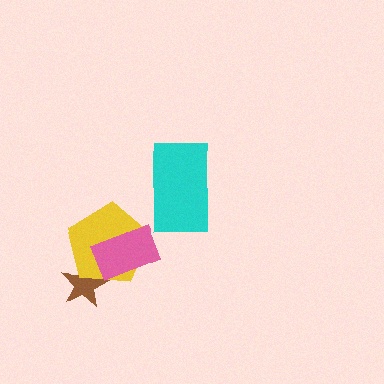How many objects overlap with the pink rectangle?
1 object overlaps with the pink rectangle.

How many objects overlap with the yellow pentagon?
2 objects overlap with the yellow pentagon.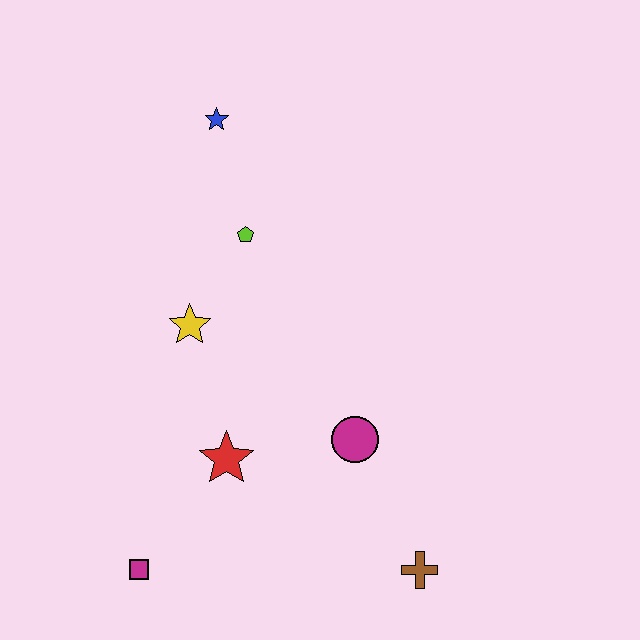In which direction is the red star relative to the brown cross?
The red star is to the left of the brown cross.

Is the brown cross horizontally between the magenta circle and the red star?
No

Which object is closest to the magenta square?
The red star is closest to the magenta square.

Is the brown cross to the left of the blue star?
No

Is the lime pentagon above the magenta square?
Yes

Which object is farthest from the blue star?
The brown cross is farthest from the blue star.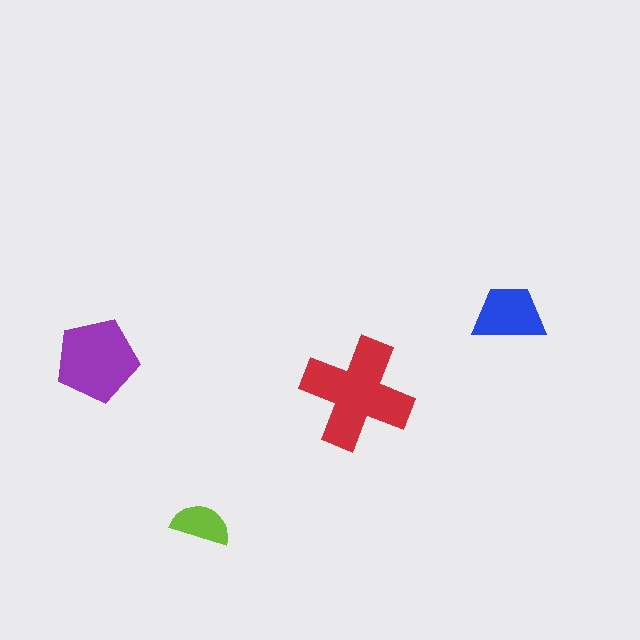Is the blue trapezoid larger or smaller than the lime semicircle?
Larger.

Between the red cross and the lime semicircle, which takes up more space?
The red cross.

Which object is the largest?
The red cross.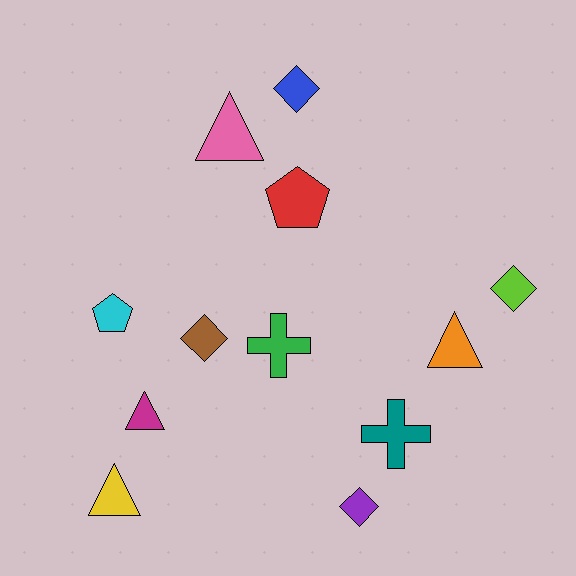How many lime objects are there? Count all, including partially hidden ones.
There is 1 lime object.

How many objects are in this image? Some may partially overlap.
There are 12 objects.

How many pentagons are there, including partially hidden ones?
There are 2 pentagons.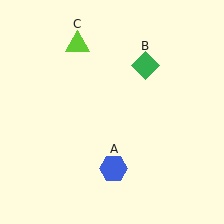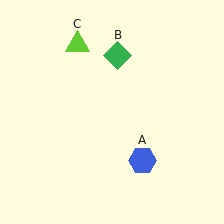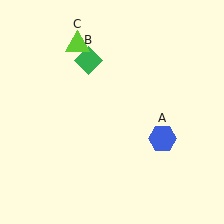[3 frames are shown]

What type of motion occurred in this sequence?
The blue hexagon (object A), green diamond (object B) rotated counterclockwise around the center of the scene.